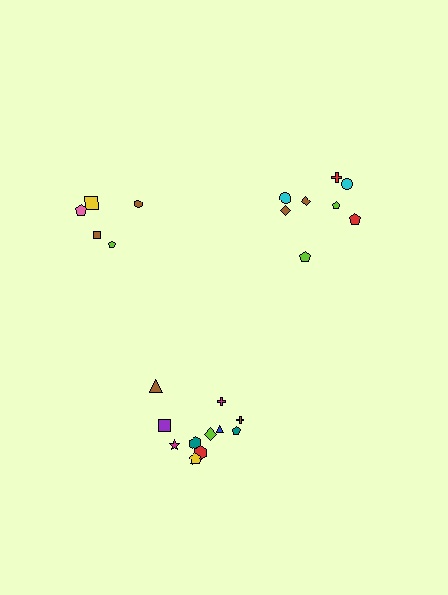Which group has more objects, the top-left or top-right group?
The top-right group.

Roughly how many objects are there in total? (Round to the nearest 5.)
Roughly 25 objects in total.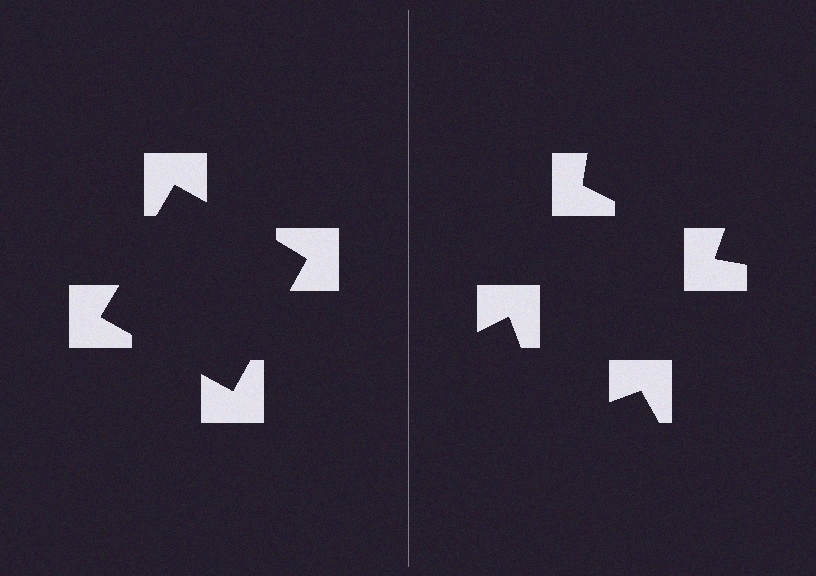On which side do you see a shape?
An illusory square appears on the left side. On the right side the wedge cuts are rotated, so no coherent shape forms.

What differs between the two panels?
The notched squares are positioned identically on both sides; only the wedge orientations differ. On the left they align to a square; on the right they are misaligned.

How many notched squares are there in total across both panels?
8 — 4 on each side.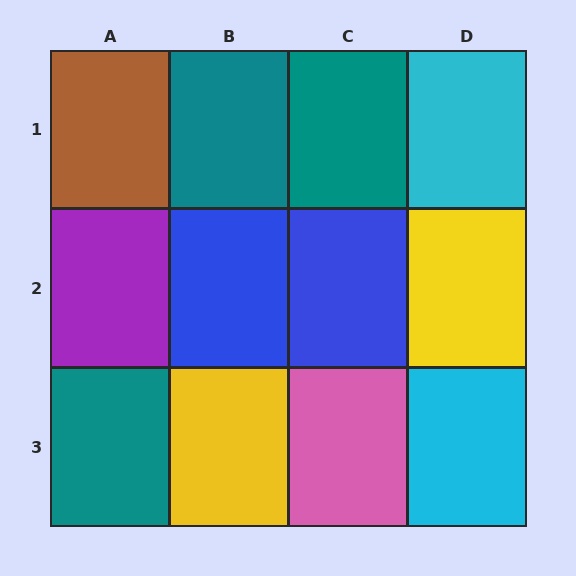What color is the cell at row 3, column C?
Pink.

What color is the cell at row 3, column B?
Yellow.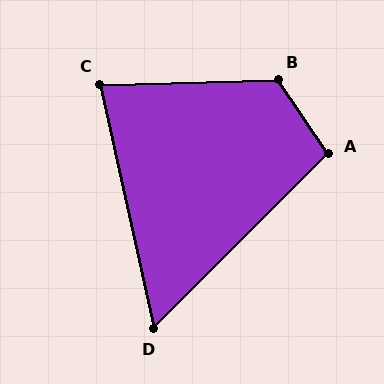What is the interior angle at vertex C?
Approximately 79 degrees (acute).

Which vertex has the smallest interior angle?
D, at approximately 57 degrees.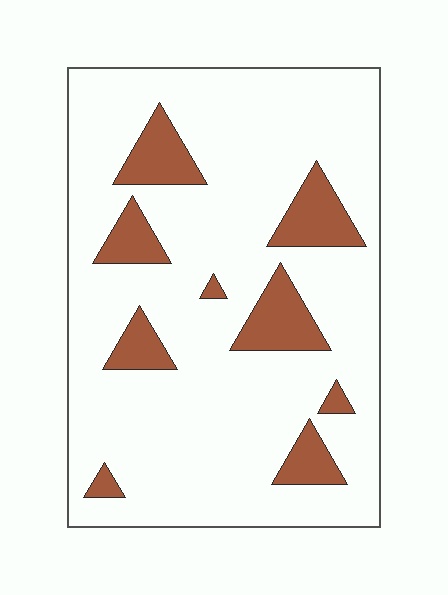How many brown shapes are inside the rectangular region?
9.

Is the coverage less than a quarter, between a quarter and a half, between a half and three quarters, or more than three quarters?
Less than a quarter.